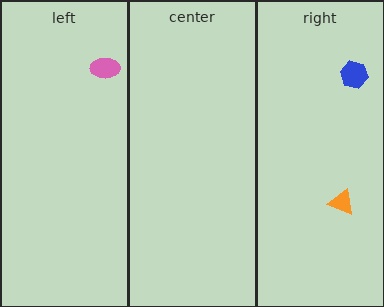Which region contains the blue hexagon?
The right region.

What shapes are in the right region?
The blue hexagon, the orange triangle.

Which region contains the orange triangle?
The right region.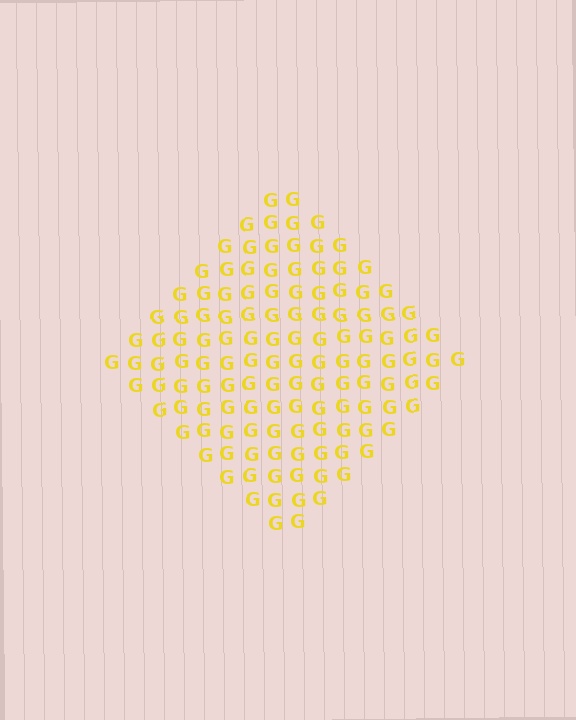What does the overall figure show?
The overall figure shows a diamond.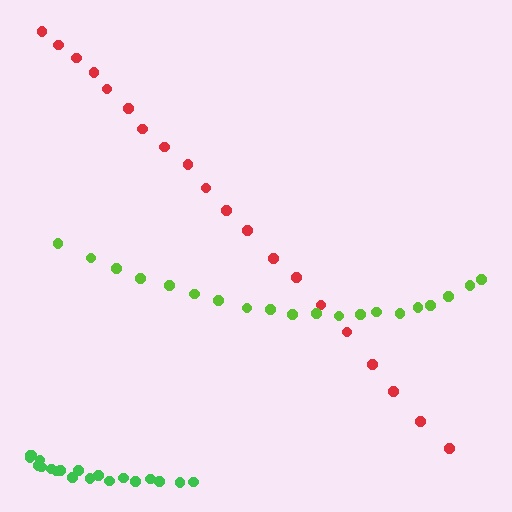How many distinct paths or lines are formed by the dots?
There are 3 distinct paths.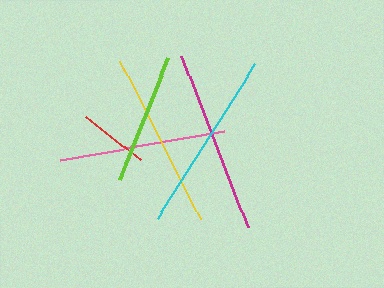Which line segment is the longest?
The cyan line is the longest at approximately 183 pixels.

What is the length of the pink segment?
The pink segment is approximately 167 pixels long.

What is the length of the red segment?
The red segment is approximately 71 pixels long.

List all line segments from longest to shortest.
From longest to shortest: cyan, magenta, yellow, pink, lime, red.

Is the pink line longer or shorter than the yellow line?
The yellow line is longer than the pink line.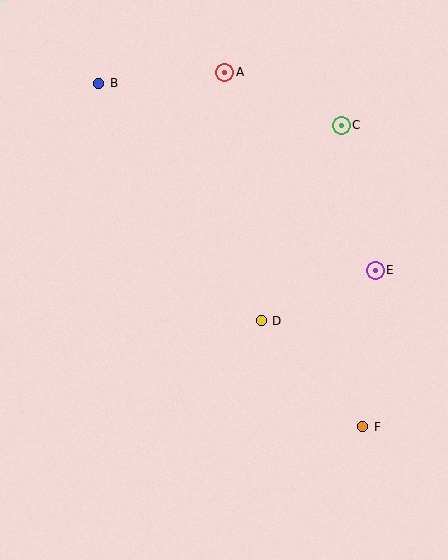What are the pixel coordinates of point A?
Point A is at (225, 72).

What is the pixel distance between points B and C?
The distance between B and C is 246 pixels.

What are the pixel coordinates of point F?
Point F is at (363, 427).